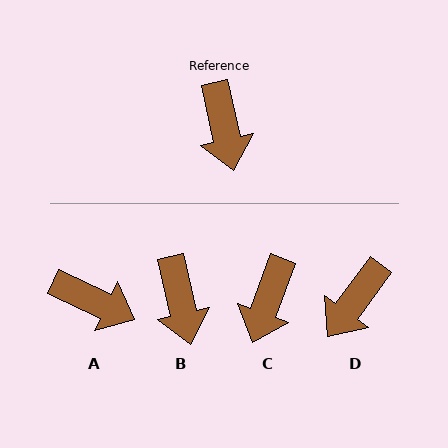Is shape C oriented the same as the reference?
No, it is off by about 33 degrees.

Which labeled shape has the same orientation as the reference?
B.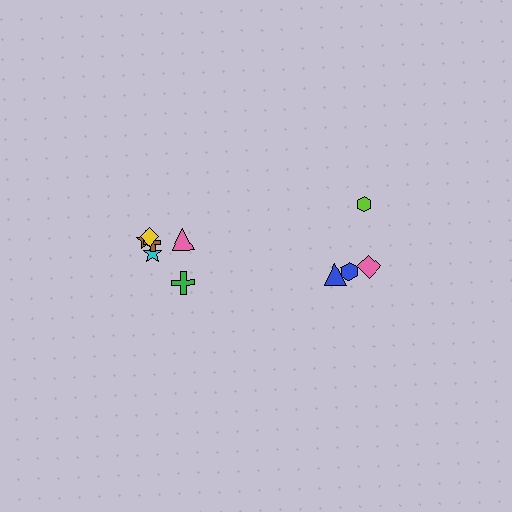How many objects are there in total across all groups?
There are 10 objects.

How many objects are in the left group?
There are 6 objects.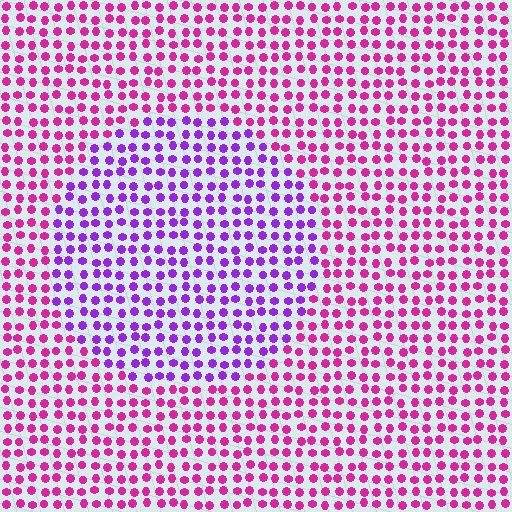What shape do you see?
I see a circle.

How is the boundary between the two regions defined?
The boundary is defined purely by a slight shift in hue (about 41 degrees). Spacing, size, and orientation are identical on both sides.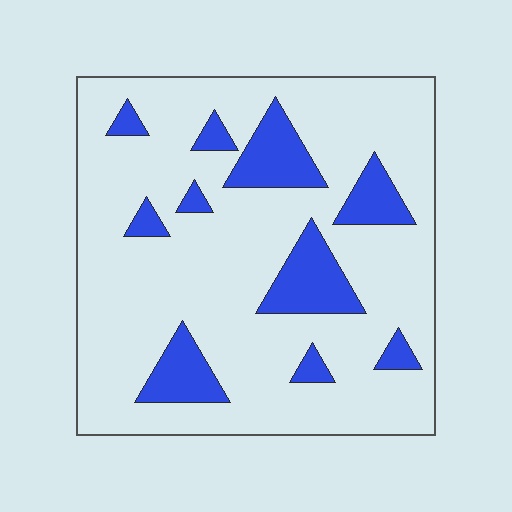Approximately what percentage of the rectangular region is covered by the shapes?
Approximately 20%.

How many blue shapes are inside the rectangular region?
10.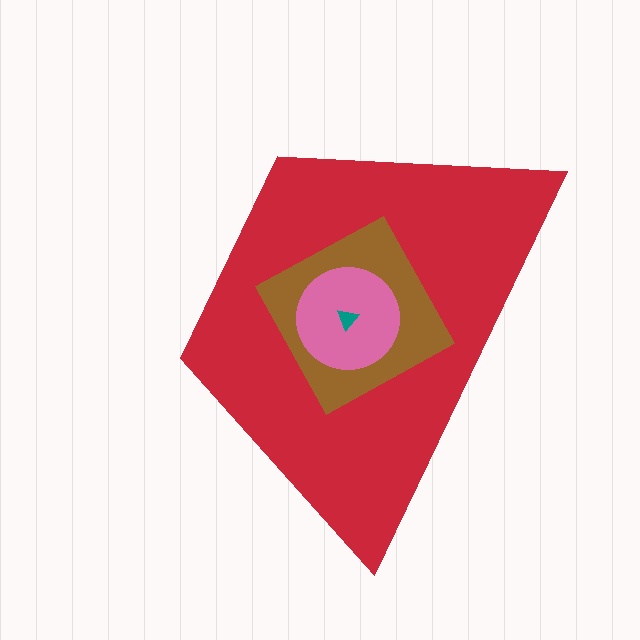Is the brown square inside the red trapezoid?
Yes.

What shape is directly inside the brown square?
The pink circle.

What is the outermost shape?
The red trapezoid.